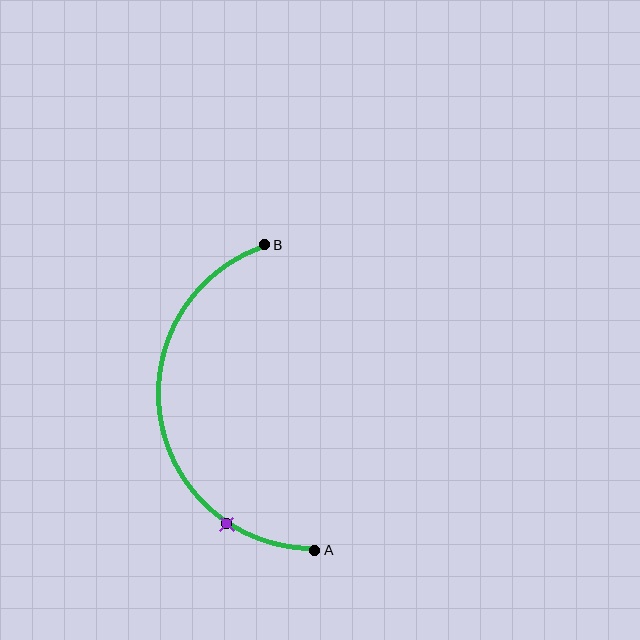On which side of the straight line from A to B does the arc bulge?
The arc bulges to the left of the straight line connecting A and B.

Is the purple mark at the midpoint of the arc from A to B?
No. The purple mark lies on the arc but is closer to endpoint A. The arc midpoint would be at the point on the curve equidistant along the arc from both A and B.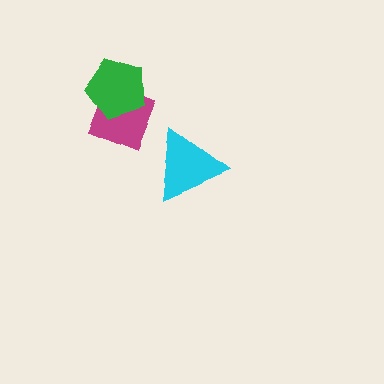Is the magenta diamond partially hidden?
Yes, it is partially covered by another shape.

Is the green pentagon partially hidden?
No, no other shape covers it.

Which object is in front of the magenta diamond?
The green pentagon is in front of the magenta diamond.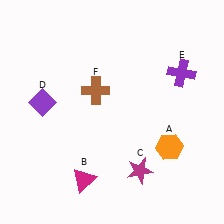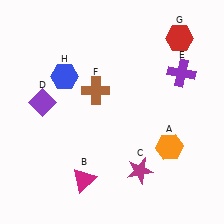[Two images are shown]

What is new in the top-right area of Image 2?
A red hexagon (G) was added in the top-right area of Image 2.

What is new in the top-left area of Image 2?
A blue hexagon (H) was added in the top-left area of Image 2.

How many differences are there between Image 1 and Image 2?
There are 2 differences between the two images.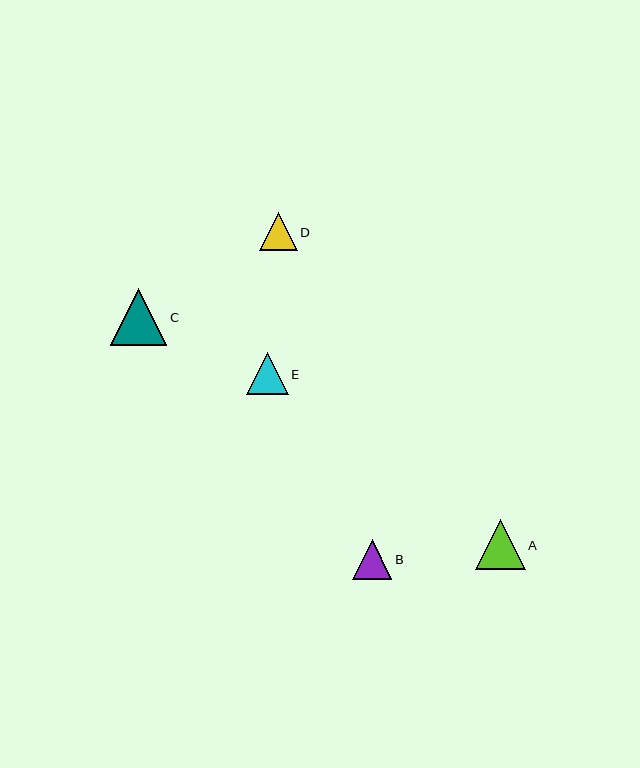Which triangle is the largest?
Triangle C is the largest with a size of approximately 57 pixels.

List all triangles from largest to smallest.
From largest to smallest: C, A, E, B, D.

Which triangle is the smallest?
Triangle D is the smallest with a size of approximately 38 pixels.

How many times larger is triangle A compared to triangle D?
Triangle A is approximately 1.3 times the size of triangle D.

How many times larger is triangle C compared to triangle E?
Triangle C is approximately 1.4 times the size of triangle E.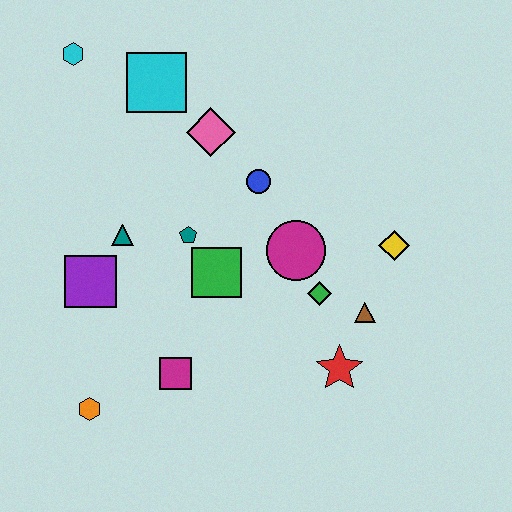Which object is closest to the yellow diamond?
The brown triangle is closest to the yellow diamond.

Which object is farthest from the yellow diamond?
The cyan hexagon is farthest from the yellow diamond.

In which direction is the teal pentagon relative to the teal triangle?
The teal pentagon is to the right of the teal triangle.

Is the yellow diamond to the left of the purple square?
No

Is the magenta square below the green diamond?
Yes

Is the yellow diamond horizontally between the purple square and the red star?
No